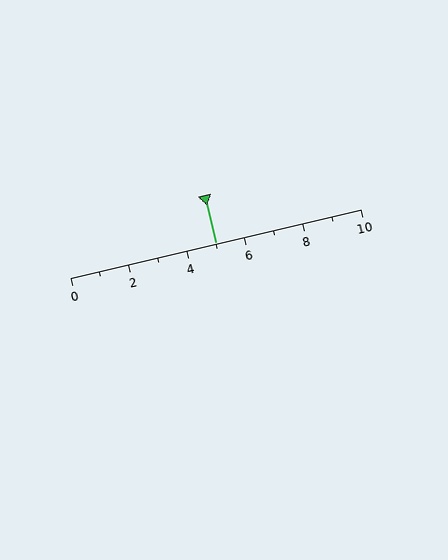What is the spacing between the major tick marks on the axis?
The major ticks are spaced 2 apart.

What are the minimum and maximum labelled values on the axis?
The axis runs from 0 to 10.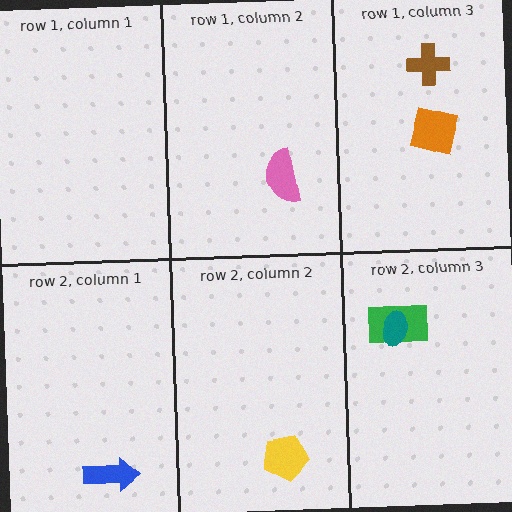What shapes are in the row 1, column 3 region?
The orange square, the brown cross.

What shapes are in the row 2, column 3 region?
The green rectangle, the teal ellipse.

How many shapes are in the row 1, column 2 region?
1.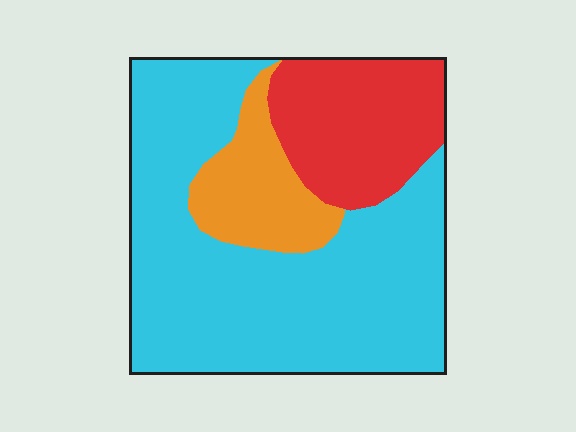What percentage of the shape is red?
Red covers 22% of the shape.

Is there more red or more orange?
Red.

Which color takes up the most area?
Cyan, at roughly 65%.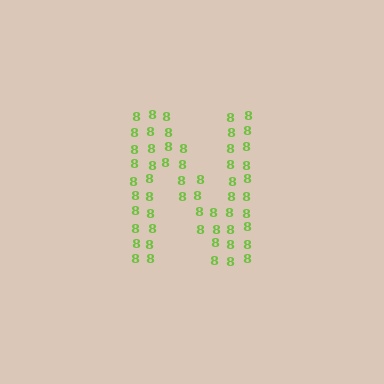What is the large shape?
The large shape is the letter N.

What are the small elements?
The small elements are digit 8's.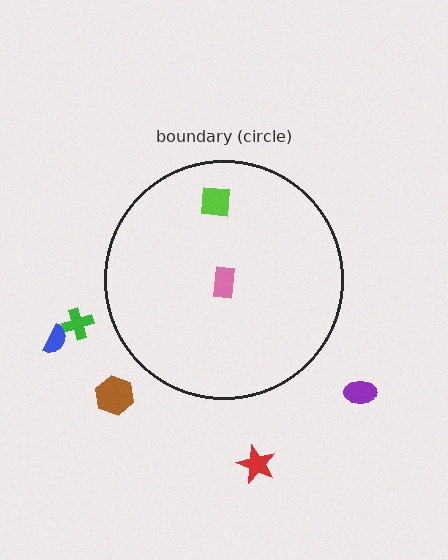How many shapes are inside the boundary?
2 inside, 5 outside.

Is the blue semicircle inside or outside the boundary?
Outside.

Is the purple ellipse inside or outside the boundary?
Outside.